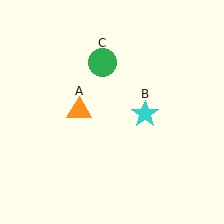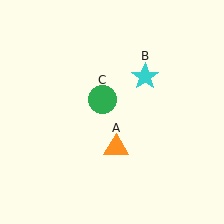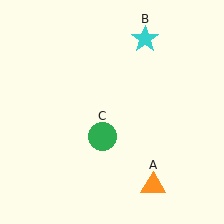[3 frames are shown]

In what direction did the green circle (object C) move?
The green circle (object C) moved down.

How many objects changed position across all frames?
3 objects changed position: orange triangle (object A), cyan star (object B), green circle (object C).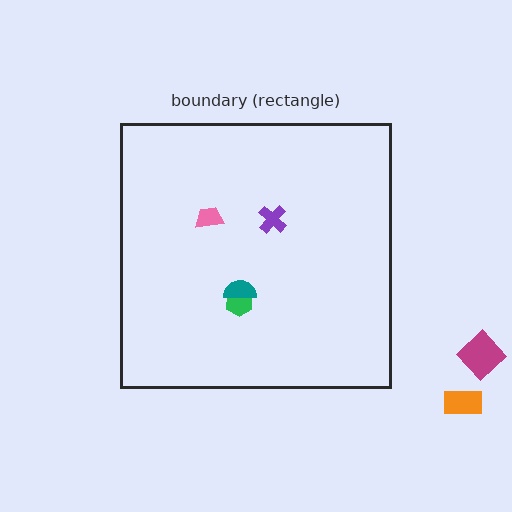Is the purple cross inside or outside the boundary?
Inside.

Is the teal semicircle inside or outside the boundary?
Inside.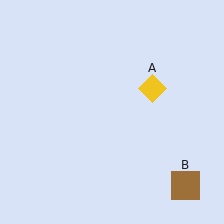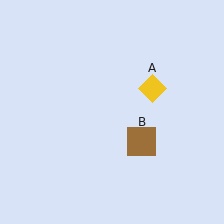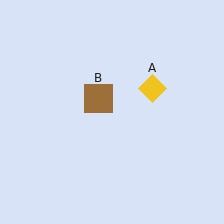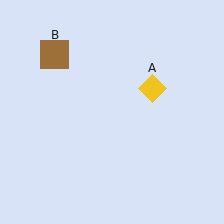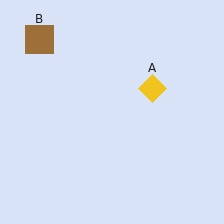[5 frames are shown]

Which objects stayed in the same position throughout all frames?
Yellow diamond (object A) remained stationary.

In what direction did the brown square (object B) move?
The brown square (object B) moved up and to the left.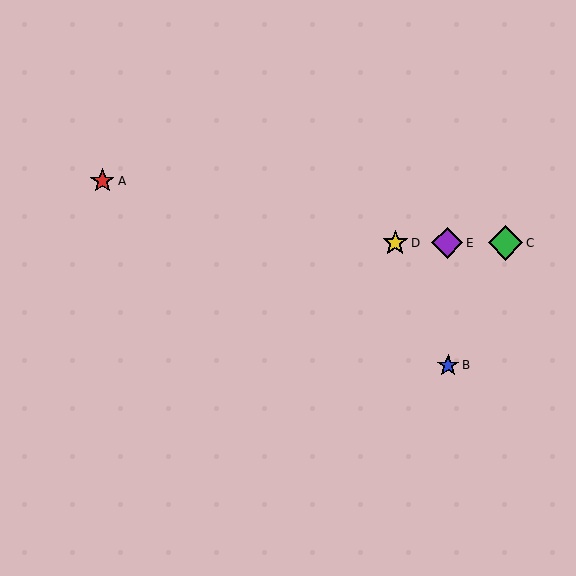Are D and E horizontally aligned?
Yes, both are at y≈243.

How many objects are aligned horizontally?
3 objects (C, D, E) are aligned horizontally.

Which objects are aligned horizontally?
Objects C, D, E are aligned horizontally.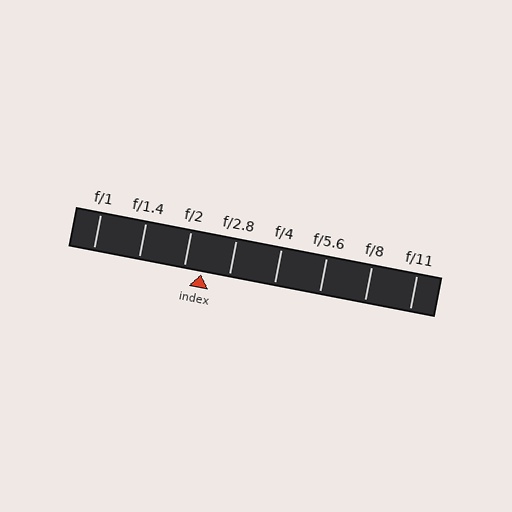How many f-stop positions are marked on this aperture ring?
There are 8 f-stop positions marked.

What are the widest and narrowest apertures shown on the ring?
The widest aperture shown is f/1 and the narrowest is f/11.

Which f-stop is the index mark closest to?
The index mark is closest to f/2.